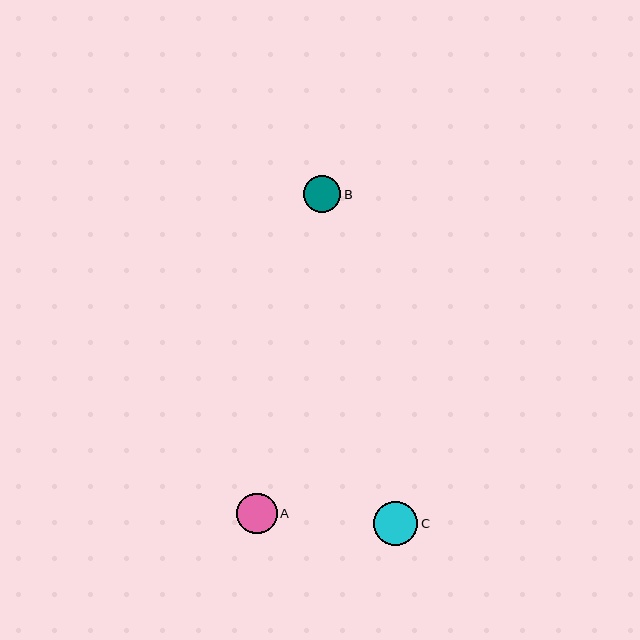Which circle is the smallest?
Circle B is the smallest with a size of approximately 37 pixels.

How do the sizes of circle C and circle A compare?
Circle C and circle A are approximately the same size.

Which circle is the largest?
Circle C is the largest with a size of approximately 44 pixels.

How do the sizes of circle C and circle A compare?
Circle C and circle A are approximately the same size.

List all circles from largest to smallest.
From largest to smallest: C, A, B.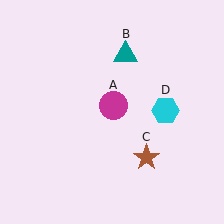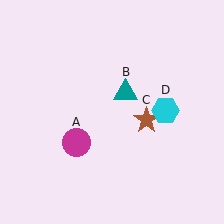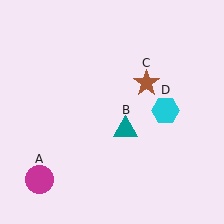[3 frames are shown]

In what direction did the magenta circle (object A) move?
The magenta circle (object A) moved down and to the left.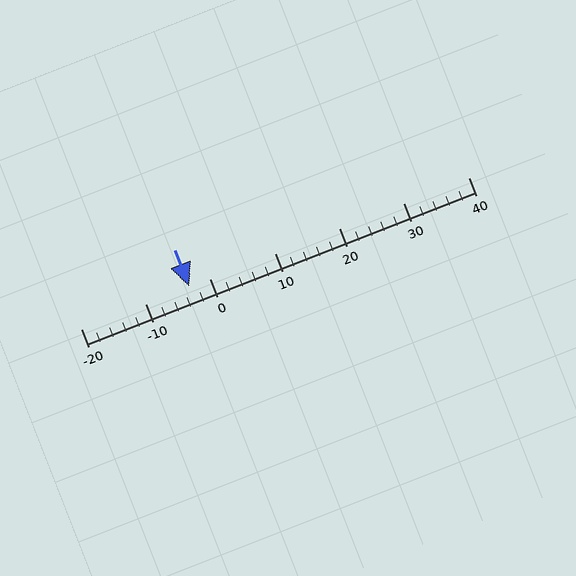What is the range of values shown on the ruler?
The ruler shows values from -20 to 40.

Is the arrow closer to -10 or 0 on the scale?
The arrow is closer to 0.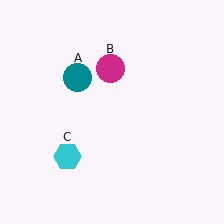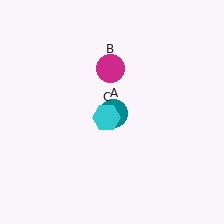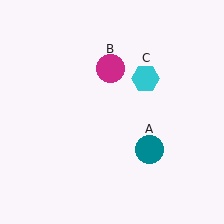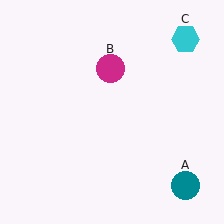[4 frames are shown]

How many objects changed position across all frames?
2 objects changed position: teal circle (object A), cyan hexagon (object C).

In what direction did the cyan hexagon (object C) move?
The cyan hexagon (object C) moved up and to the right.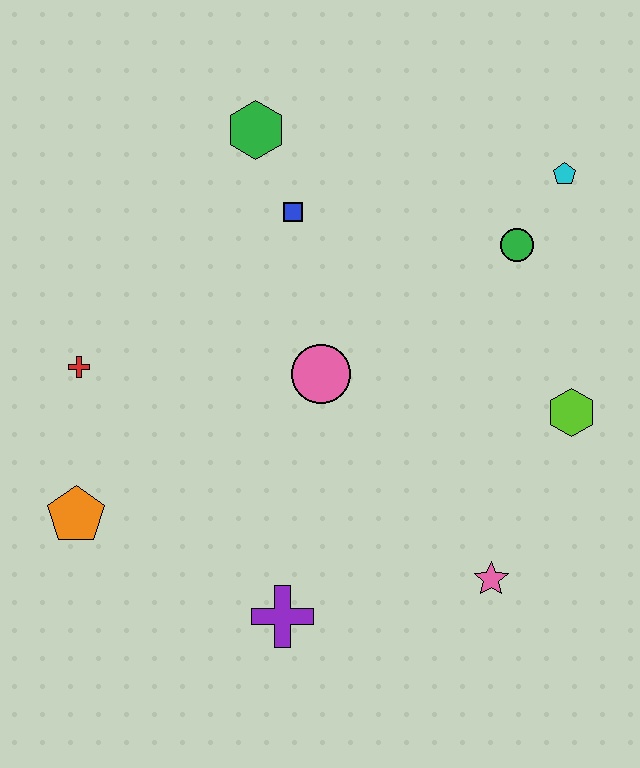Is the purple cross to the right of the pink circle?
No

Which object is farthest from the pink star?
The green hexagon is farthest from the pink star.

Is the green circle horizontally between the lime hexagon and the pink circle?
Yes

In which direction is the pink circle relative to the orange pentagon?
The pink circle is to the right of the orange pentagon.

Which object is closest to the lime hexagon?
The green circle is closest to the lime hexagon.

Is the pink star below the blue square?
Yes